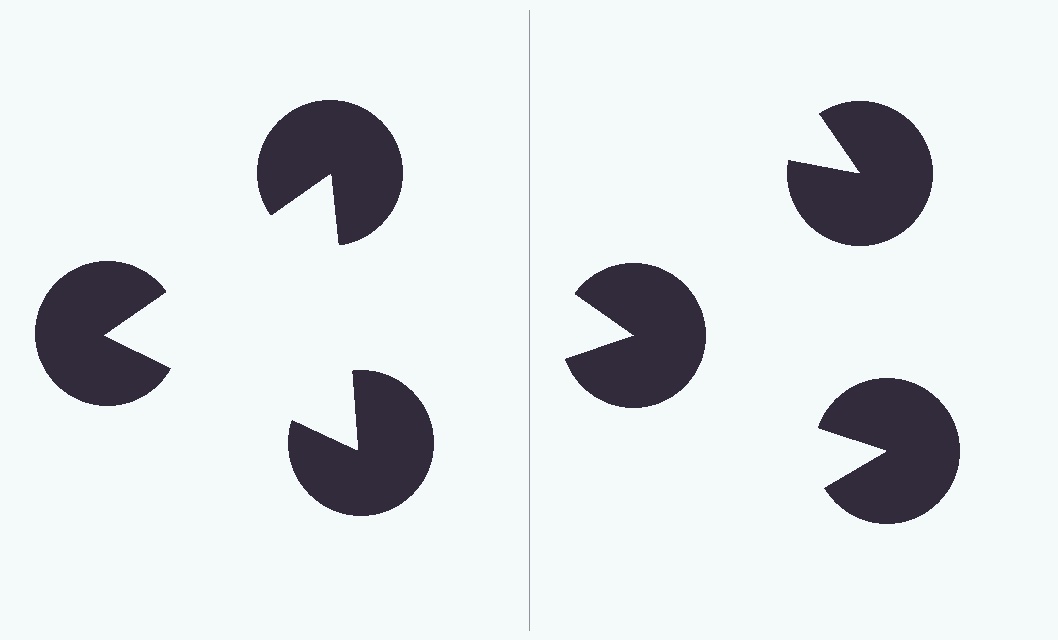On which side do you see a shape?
An illusory triangle appears on the left side. On the right side the wedge cuts are rotated, so no coherent shape forms.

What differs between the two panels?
The pac-man discs are positioned identically on both sides; only the wedge orientations differ. On the left they align to a triangle; on the right they are misaligned.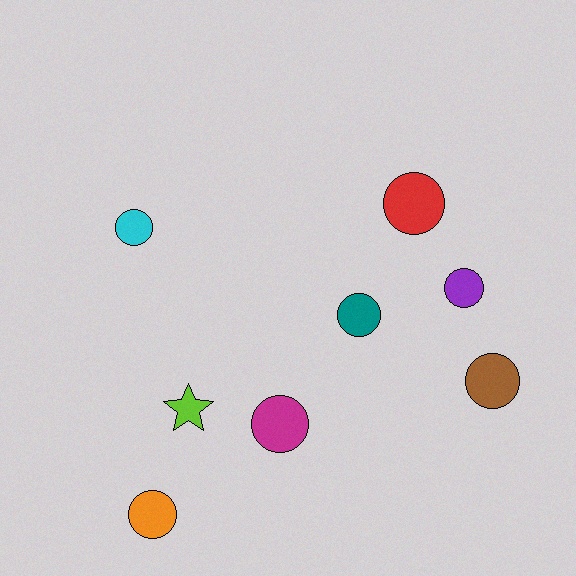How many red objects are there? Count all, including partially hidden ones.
There is 1 red object.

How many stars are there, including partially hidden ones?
There is 1 star.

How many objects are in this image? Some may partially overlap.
There are 8 objects.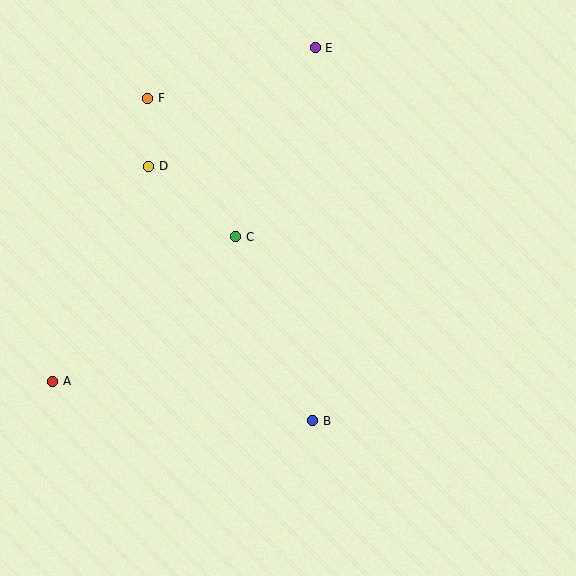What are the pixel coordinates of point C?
Point C is at (236, 237).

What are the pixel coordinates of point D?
Point D is at (149, 166).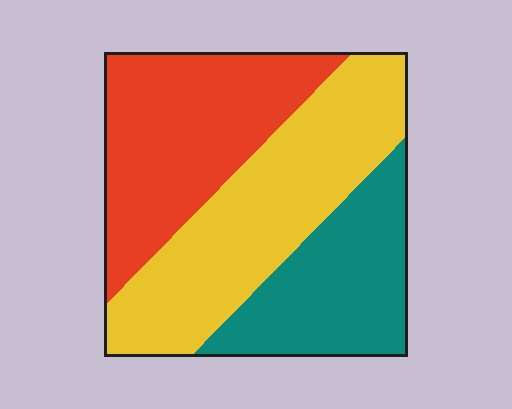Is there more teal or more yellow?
Yellow.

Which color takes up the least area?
Teal, at roughly 25%.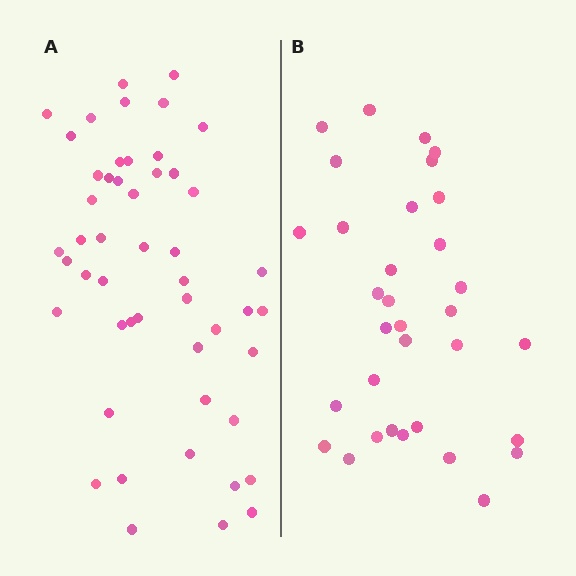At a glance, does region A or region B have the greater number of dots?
Region A (the left region) has more dots.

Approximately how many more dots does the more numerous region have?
Region A has approximately 15 more dots than region B.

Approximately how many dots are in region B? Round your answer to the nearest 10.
About 30 dots. (The exact count is 33, which rounds to 30.)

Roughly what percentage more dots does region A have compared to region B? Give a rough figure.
About 50% more.